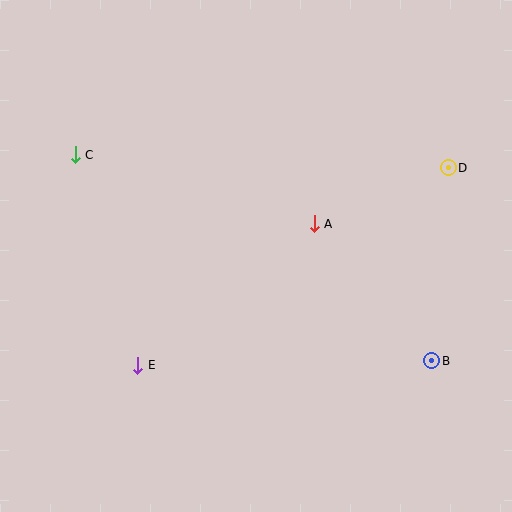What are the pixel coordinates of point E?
Point E is at (138, 365).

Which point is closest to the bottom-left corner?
Point E is closest to the bottom-left corner.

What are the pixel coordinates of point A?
Point A is at (314, 224).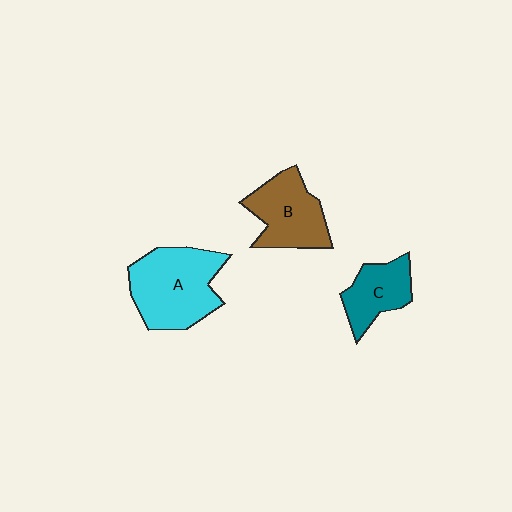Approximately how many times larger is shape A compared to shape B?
Approximately 1.3 times.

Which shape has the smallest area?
Shape C (teal).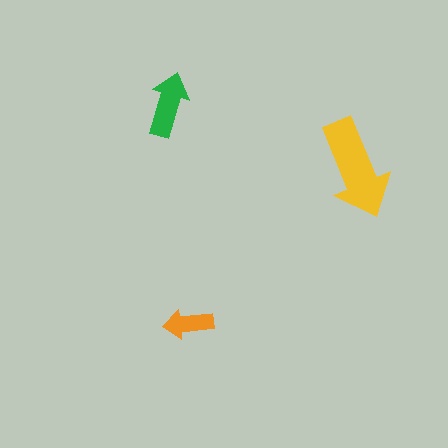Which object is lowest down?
The orange arrow is bottommost.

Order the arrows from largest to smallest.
the yellow one, the green one, the orange one.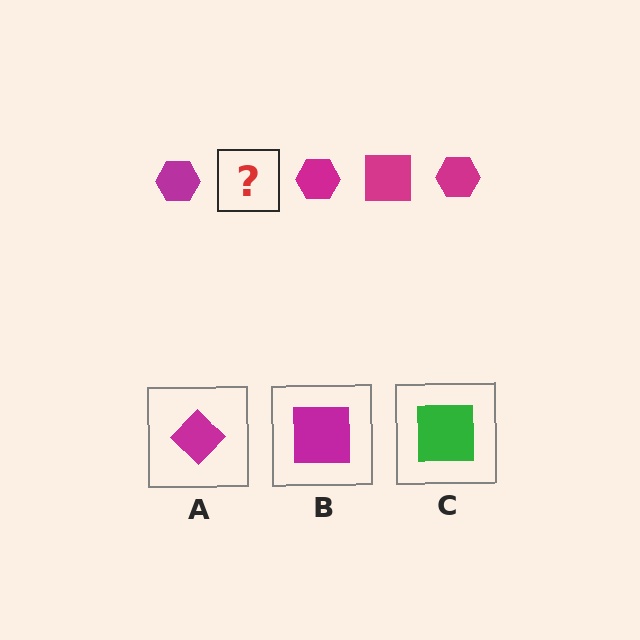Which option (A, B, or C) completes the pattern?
B.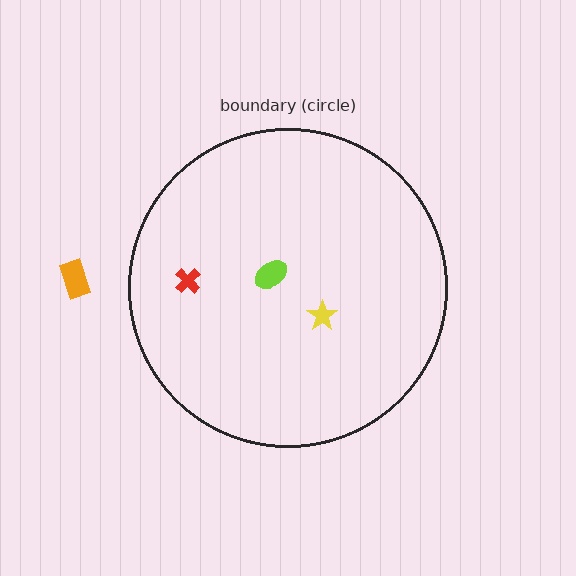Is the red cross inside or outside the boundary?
Inside.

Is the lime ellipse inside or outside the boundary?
Inside.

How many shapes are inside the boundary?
3 inside, 1 outside.